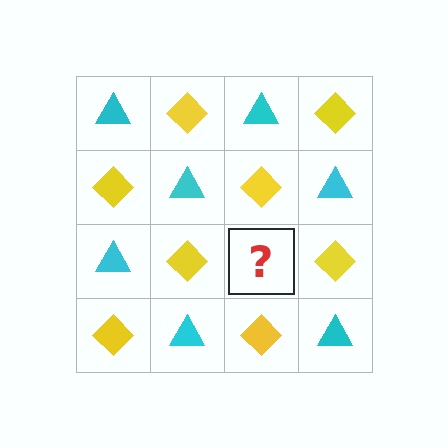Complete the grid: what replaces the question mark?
The question mark should be replaced with a cyan triangle.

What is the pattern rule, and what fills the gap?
The rule is that it alternates cyan triangle and yellow diamond in a checkerboard pattern. The gap should be filled with a cyan triangle.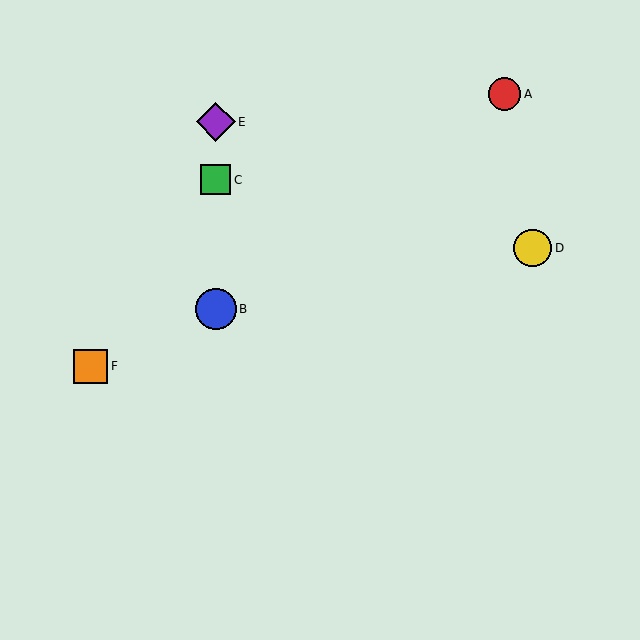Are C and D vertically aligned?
No, C is at x≈216 and D is at x≈533.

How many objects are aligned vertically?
3 objects (B, C, E) are aligned vertically.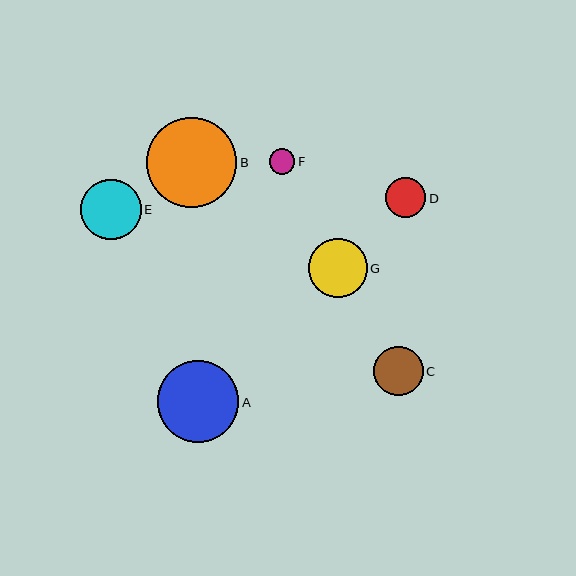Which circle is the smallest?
Circle F is the smallest with a size of approximately 26 pixels.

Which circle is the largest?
Circle B is the largest with a size of approximately 90 pixels.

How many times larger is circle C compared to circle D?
Circle C is approximately 1.2 times the size of circle D.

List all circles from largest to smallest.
From largest to smallest: B, A, E, G, C, D, F.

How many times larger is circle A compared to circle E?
Circle A is approximately 1.3 times the size of circle E.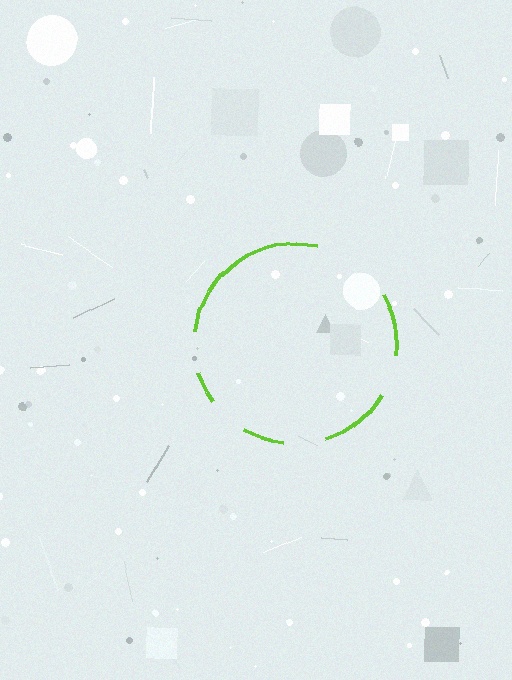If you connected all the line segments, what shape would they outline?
They would outline a circle.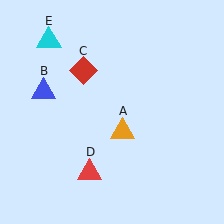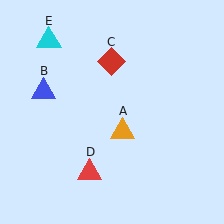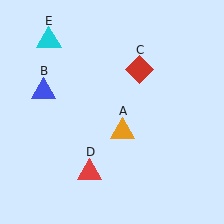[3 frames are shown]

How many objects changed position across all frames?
1 object changed position: red diamond (object C).